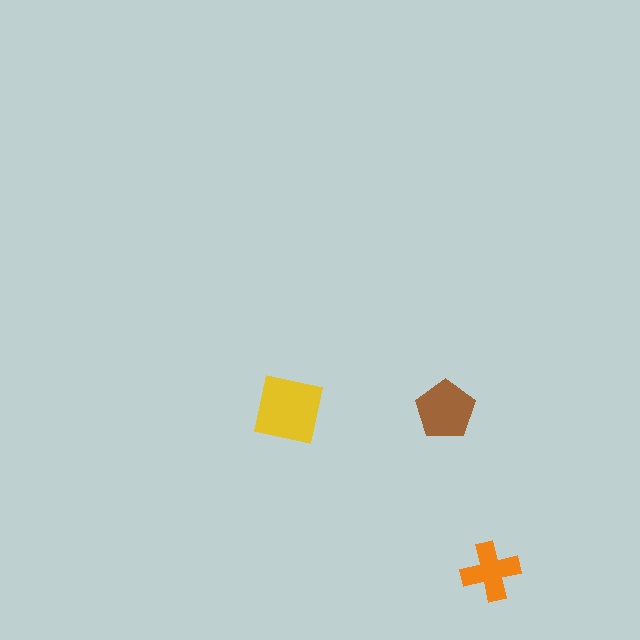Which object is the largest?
The yellow square.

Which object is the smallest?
The orange cross.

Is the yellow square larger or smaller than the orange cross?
Larger.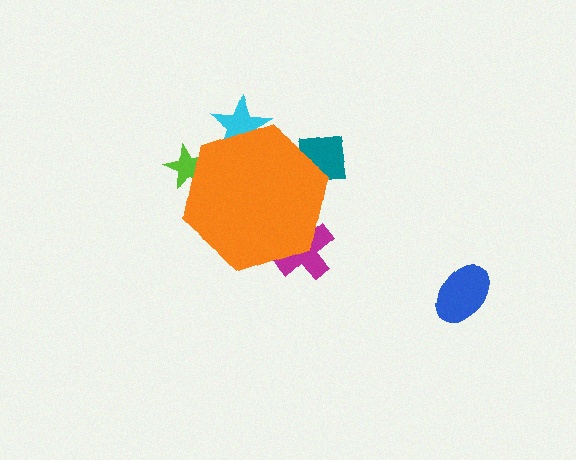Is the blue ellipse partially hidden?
No, the blue ellipse is fully visible.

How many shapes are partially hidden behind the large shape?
4 shapes are partially hidden.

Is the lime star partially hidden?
Yes, the lime star is partially hidden behind the orange hexagon.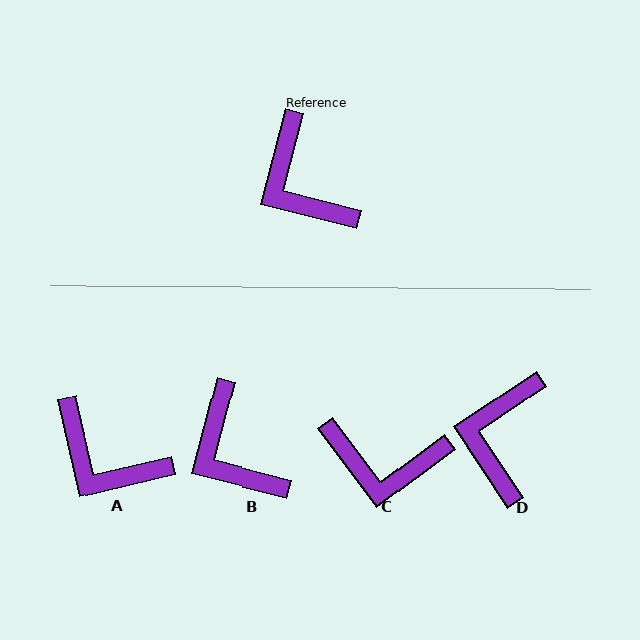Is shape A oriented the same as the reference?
No, it is off by about 28 degrees.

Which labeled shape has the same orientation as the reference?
B.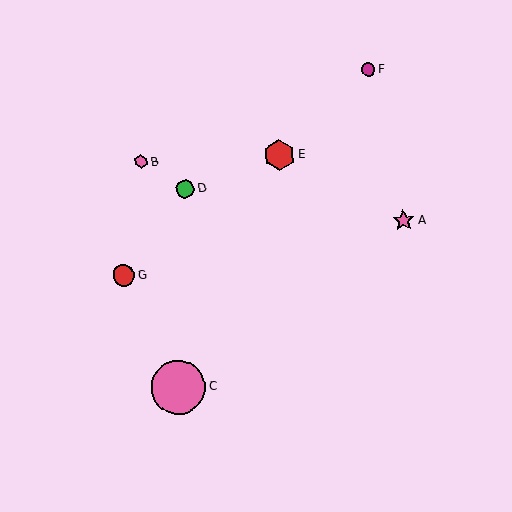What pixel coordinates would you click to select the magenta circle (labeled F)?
Click at (368, 70) to select the magenta circle F.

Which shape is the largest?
The pink circle (labeled C) is the largest.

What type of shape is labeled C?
Shape C is a pink circle.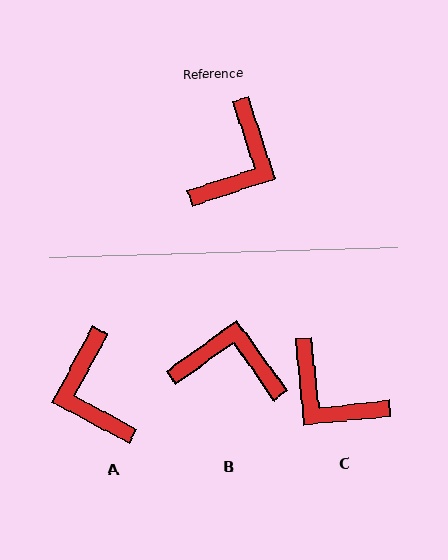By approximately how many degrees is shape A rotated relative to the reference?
Approximately 136 degrees clockwise.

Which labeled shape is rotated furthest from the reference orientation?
A, about 136 degrees away.